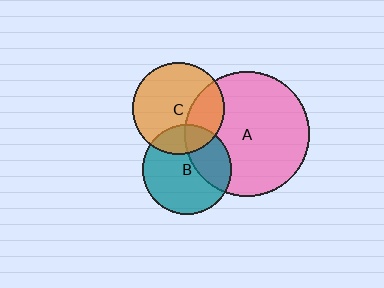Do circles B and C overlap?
Yes.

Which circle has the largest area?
Circle A (pink).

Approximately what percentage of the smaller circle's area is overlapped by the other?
Approximately 20%.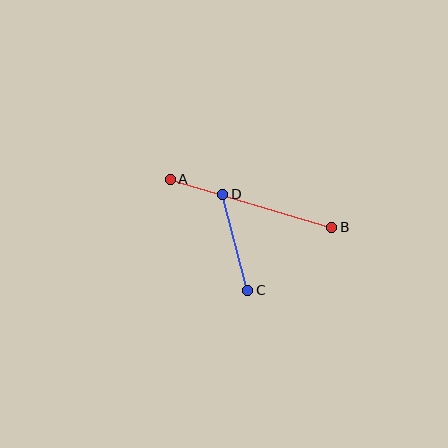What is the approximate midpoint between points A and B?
The midpoint is at approximately (251, 203) pixels.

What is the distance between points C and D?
The distance is approximately 99 pixels.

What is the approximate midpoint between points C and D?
The midpoint is at approximately (235, 242) pixels.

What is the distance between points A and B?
The distance is approximately 168 pixels.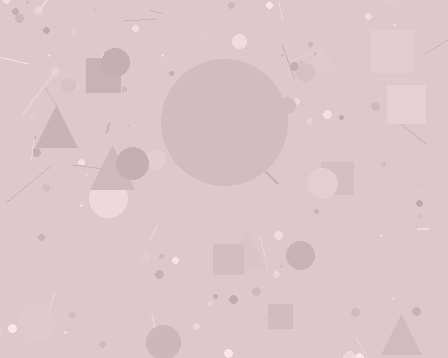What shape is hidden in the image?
A circle is hidden in the image.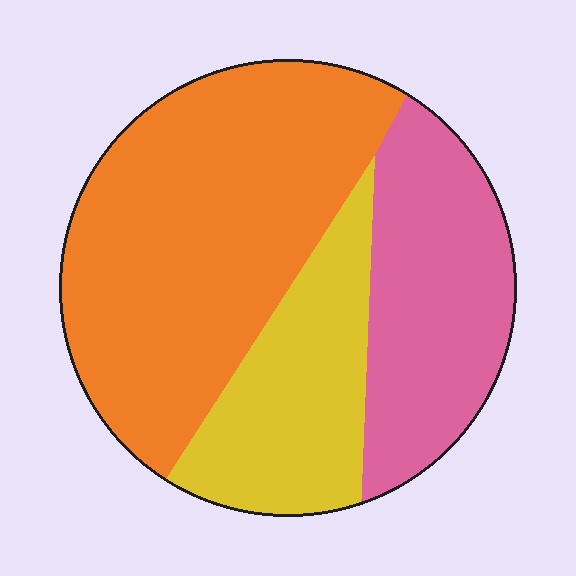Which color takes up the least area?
Yellow, at roughly 25%.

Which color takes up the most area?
Orange, at roughly 50%.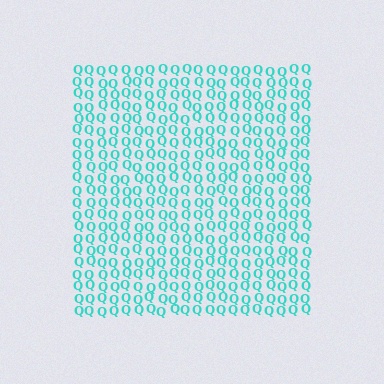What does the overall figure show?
The overall figure shows a square.